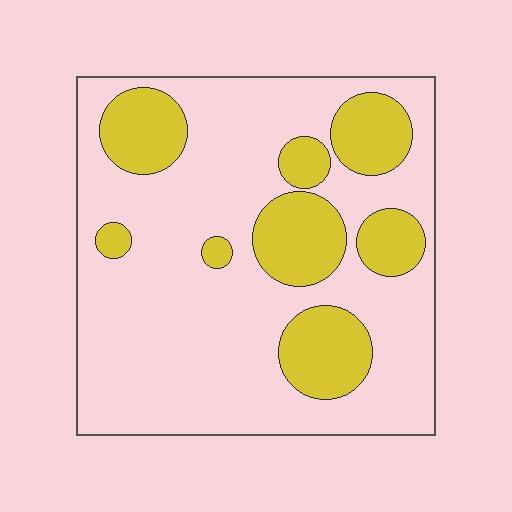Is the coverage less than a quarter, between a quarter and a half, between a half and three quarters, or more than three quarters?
Between a quarter and a half.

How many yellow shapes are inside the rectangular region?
8.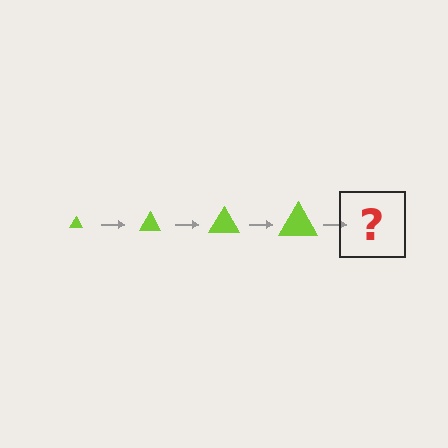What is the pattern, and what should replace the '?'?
The pattern is that the triangle gets progressively larger each step. The '?' should be a lime triangle, larger than the previous one.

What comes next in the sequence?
The next element should be a lime triangle, larger than the previous one.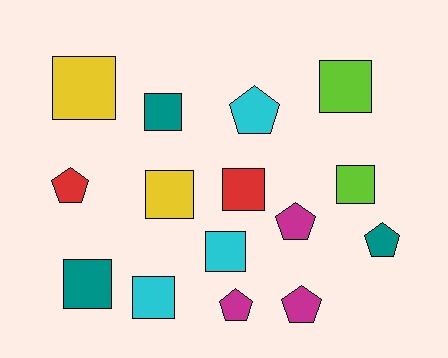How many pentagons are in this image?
There are 6 pentagons.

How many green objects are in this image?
There are no green objects.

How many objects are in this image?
There are 15 objects.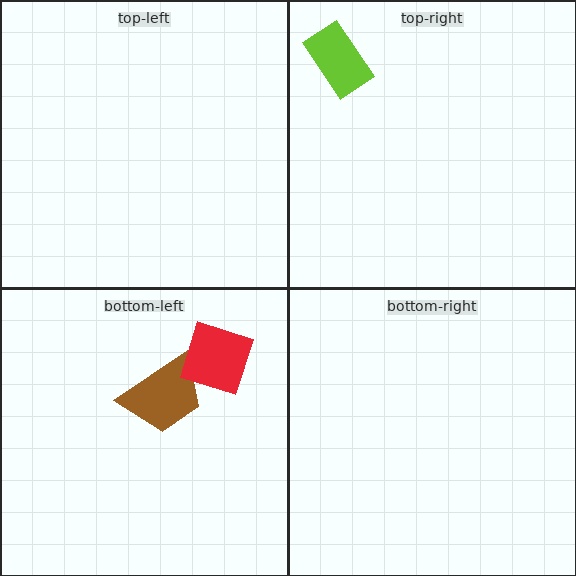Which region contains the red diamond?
The bottom-left region.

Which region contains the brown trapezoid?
The bottom-left region.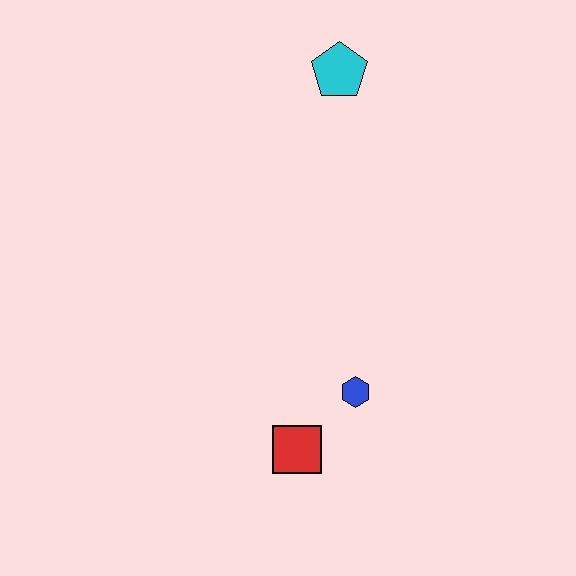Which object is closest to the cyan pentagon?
The blue hexagon is closest to the cyan pentagon.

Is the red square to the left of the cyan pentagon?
Yes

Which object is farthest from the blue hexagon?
The cyan pentagon is farthest from the blue hexagon.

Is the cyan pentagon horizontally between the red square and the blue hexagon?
Yes